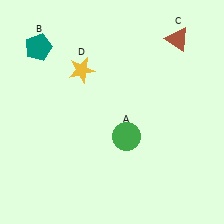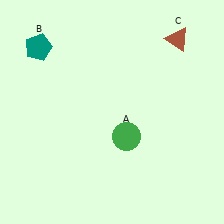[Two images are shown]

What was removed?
The yellow star (D) was removed in Image 2.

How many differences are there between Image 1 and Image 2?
There is 1 difference between the two images.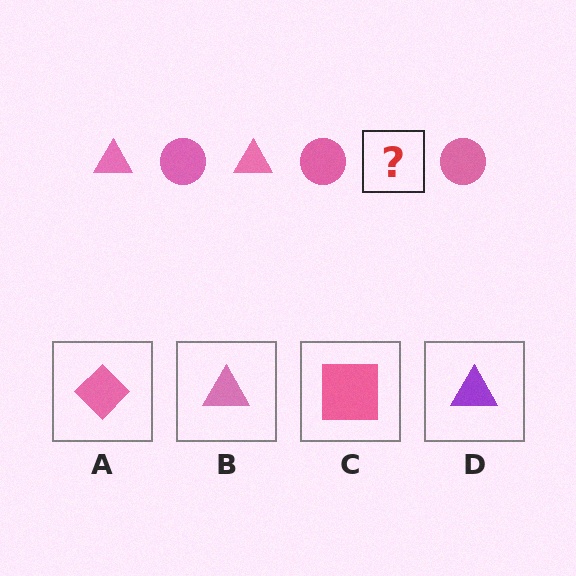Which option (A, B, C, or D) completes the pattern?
B.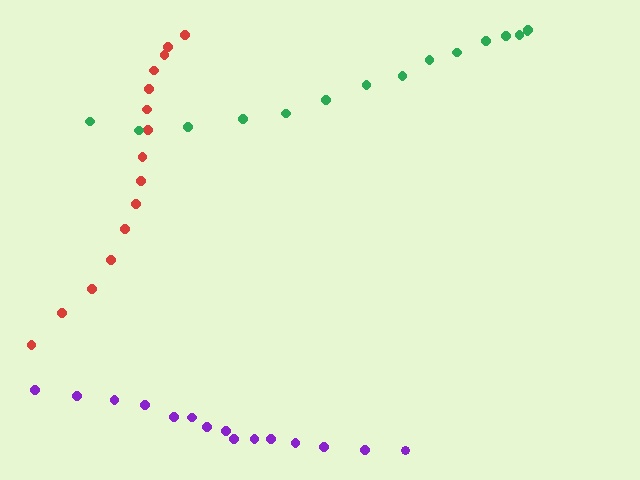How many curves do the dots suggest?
There are 3 distinct paths.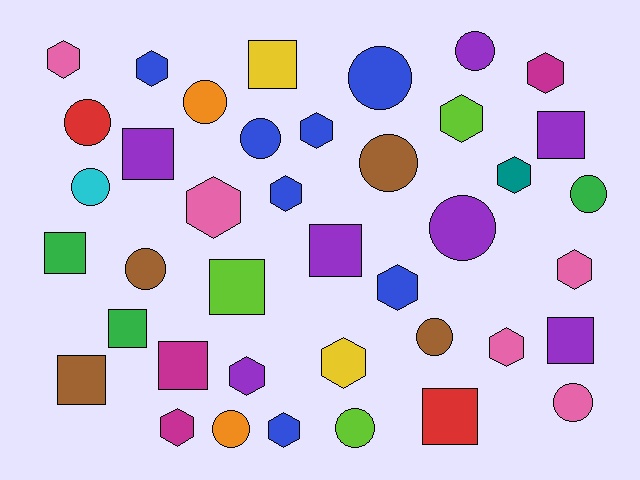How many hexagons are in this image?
There are 15 hexagons.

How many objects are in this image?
There are 40 objects.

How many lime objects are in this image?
There are 3 lime objects.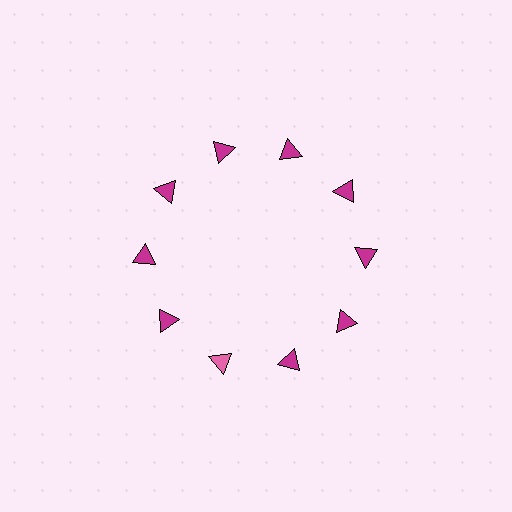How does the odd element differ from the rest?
It has a different color: pink instead of magenta.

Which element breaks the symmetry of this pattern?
The pink triangle at roughly the 7 o'clock position breaks the symmetry. All other shapes are magenta triangles.